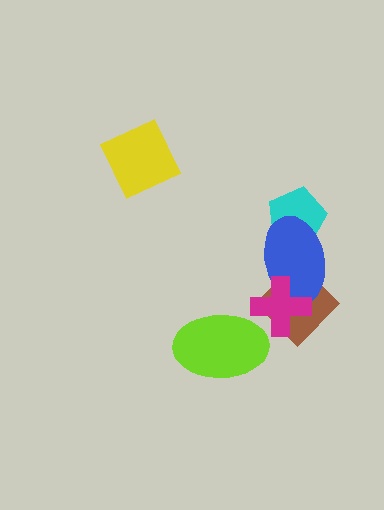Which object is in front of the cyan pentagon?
The blue ellipse is in front of the cyan pentagon.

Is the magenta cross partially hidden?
No, no other shape covers it.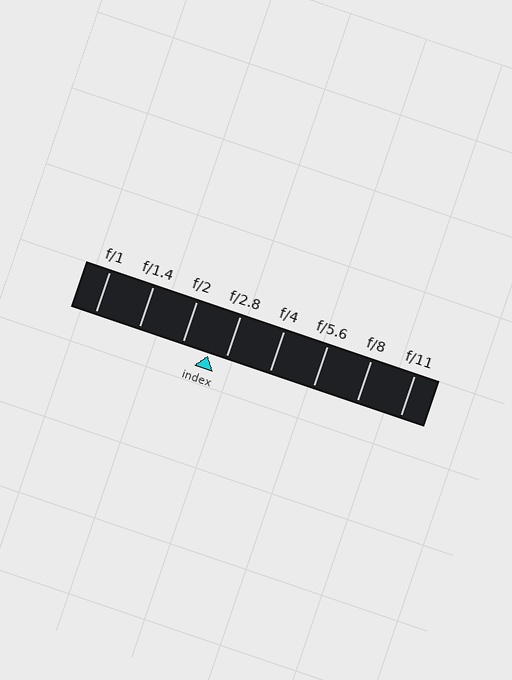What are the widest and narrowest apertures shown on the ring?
The widest aperture shown is f/1 and the narrowest is f/11.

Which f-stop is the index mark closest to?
The index mark is closest to f/2.8.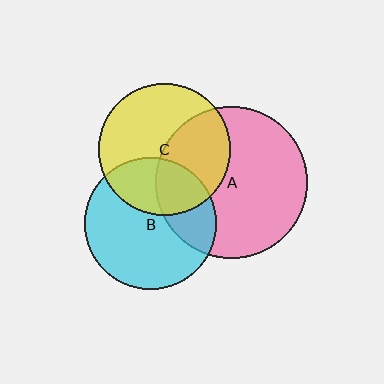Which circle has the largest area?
Circle A (pink).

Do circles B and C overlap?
Yes.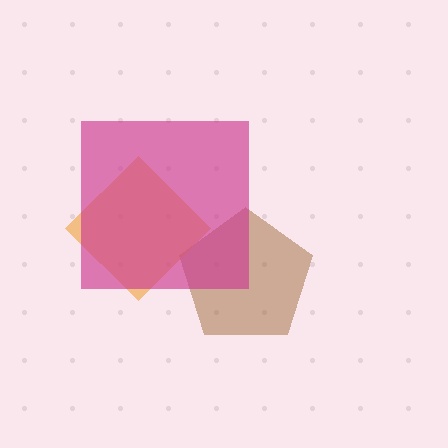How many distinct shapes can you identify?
There are 3 distinct shapes: a brown pentagon, an orange diamond, a magenta square.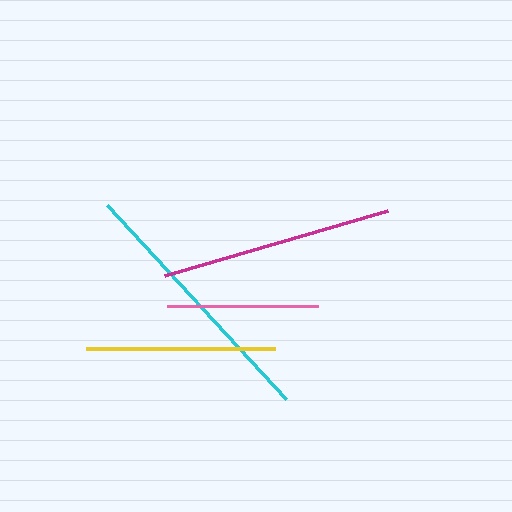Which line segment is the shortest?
The pink line is the shortest at approximately 151 pixels.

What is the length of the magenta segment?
The magenta segment is approximately 233 pixels long.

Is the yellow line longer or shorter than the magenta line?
The magenta line is longer than the yellow line.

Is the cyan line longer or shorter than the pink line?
The cyan line is longer than the pink line.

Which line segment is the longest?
The cyan line is the longest at approximately 263 pixels.